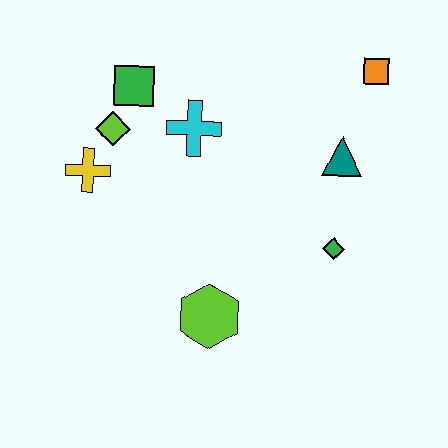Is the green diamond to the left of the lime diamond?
No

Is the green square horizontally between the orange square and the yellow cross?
Yes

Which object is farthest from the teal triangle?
The yellow cross is farthest from the teal triangle.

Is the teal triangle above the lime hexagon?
Yes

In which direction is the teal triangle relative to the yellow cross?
The teal triangle is to the right of the yellow cross.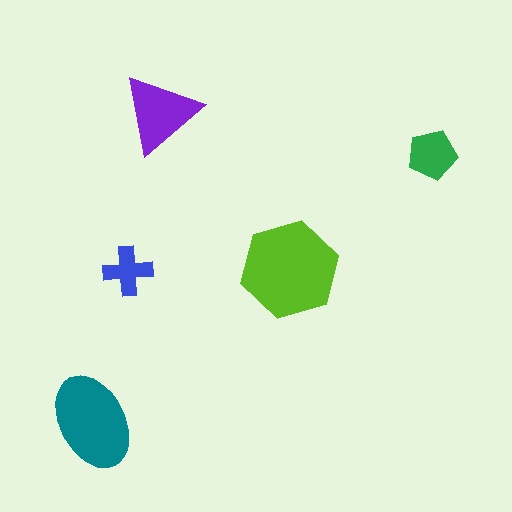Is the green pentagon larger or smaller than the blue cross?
Larger.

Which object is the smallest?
The blue cross.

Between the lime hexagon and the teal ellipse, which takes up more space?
The lime hexagon.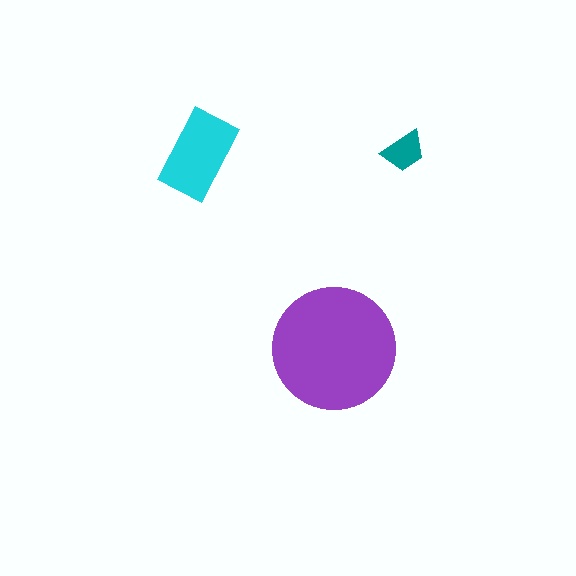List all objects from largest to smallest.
The purple circle, the cyan rectangle, the teal trapezoid.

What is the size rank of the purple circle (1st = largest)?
1st.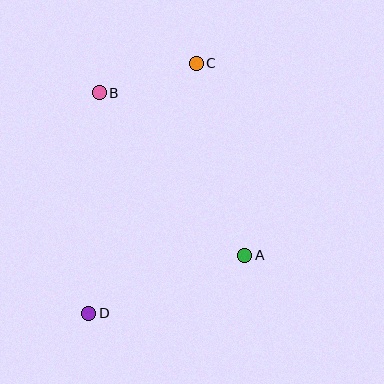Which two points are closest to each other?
Points B and C are closest to each other.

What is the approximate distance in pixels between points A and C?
The distance between A and C is approximately 198 pixels.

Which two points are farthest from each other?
Points C and D are farthest from each other.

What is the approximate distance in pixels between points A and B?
The distance between A and B is approximately 218 pixels.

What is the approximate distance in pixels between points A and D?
The distance between A and D is approximately 166 pixels.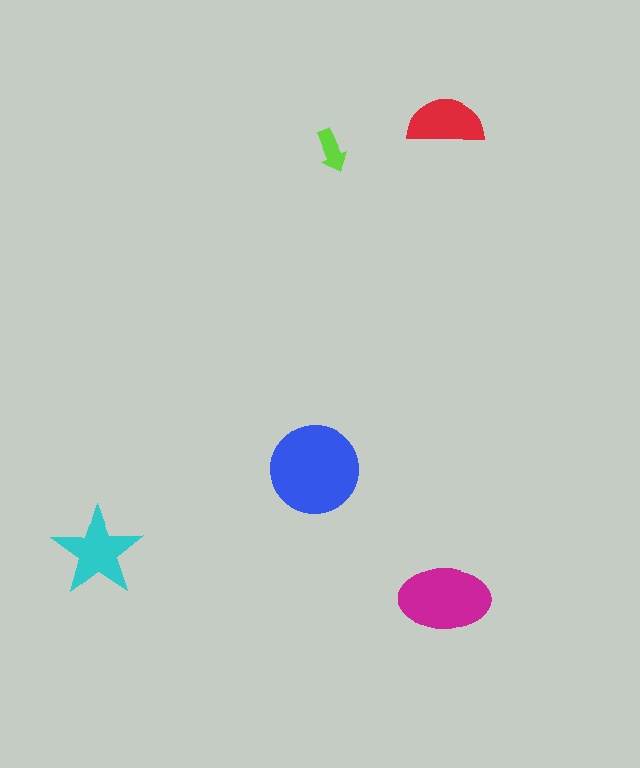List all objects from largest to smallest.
The blue circle, the magenta ellipse, the cyan star, the red semicircle, the lime arrow.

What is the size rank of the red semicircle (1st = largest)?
4th.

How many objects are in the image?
There are 5 objects in the image.